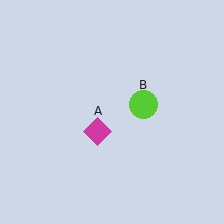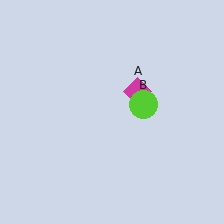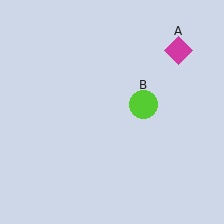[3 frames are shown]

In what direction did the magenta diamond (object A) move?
The magenta diamond (object A) moved up and to the right.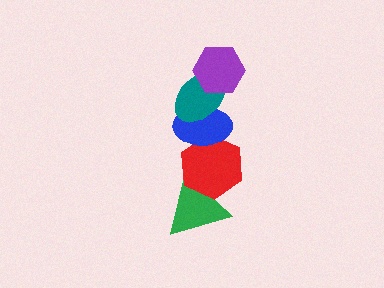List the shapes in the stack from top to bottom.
From top to bottom: the purple hexagon, the teal ellipse, the blue ellipse, the red hexagon, the green triangle.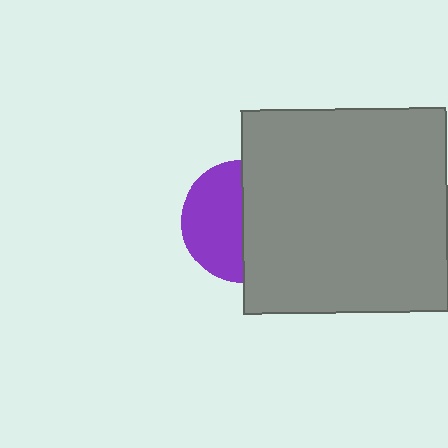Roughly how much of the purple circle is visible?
About half of it is visible (roughly 49%).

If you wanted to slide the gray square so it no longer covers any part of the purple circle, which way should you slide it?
Slide it right — that is the most direct way to separate the two shapes.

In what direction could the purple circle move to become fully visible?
The purple circle could move left. That would shift it out from behind the gray square entirely.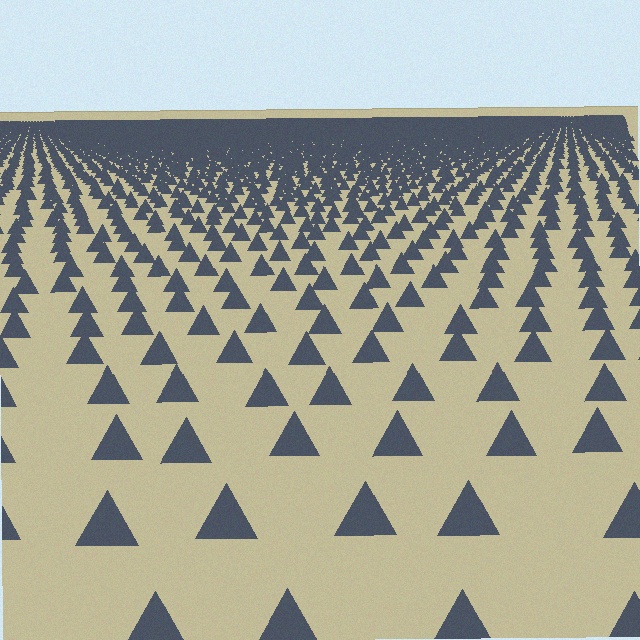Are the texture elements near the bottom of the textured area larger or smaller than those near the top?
Larger. Near the bottom, elements are closer to the viewer and appear at a bigger on-screen size.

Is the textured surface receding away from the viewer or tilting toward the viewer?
The surface is receding away from the viewer. Texture elements get smaller and denser toward the top.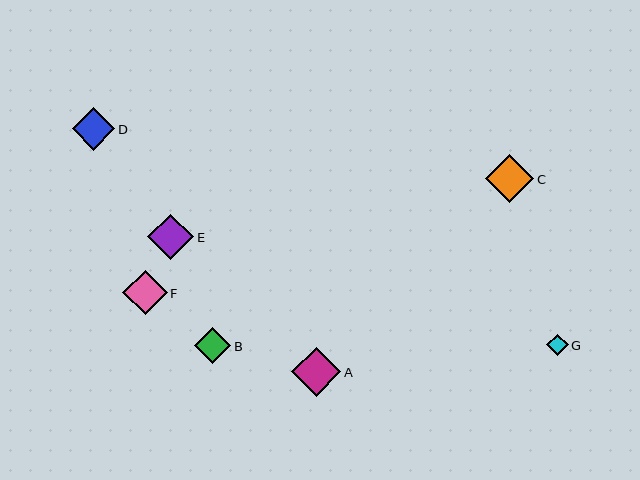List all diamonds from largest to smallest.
From largest to smallest: A, C, E, F, D, B, G.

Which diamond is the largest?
Diamond A is the largest with a size of approximately 50 pixels.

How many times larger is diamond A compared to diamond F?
Diamond A is approximately 1.1 times the size of diamond F.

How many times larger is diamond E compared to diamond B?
Diamond E is approximately 1.3 times the size of diamond B.